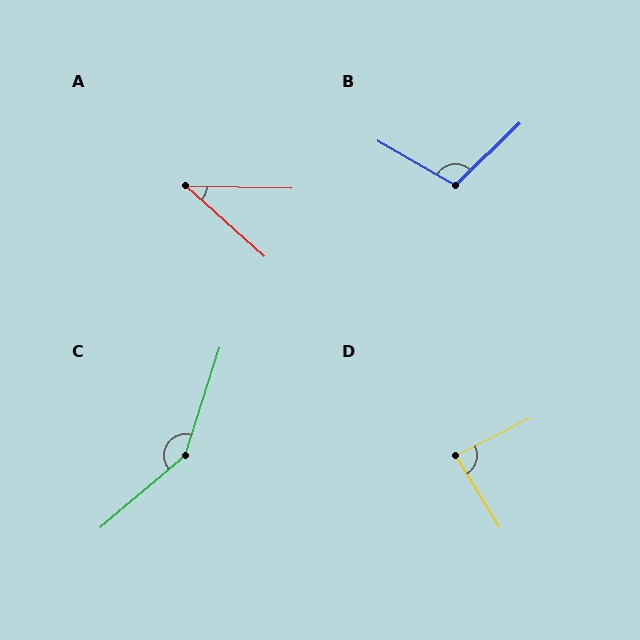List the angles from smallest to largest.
A (41°), D (85°), B (106°), C (148°).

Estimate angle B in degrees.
Approximately 106 degrees.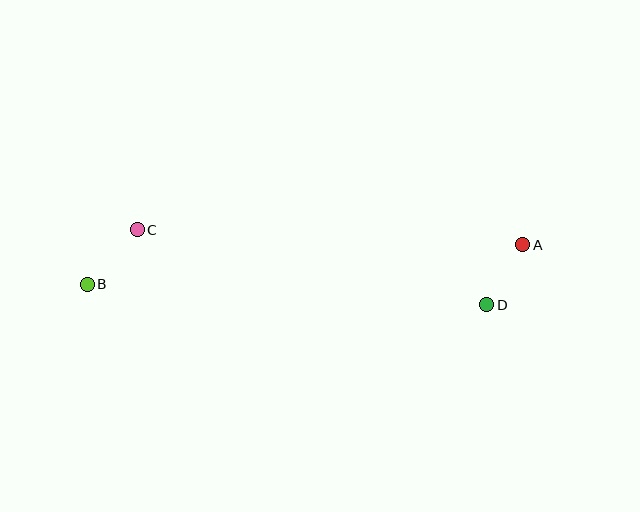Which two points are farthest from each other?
Points A and B are farthest from each other.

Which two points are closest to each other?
Points A and D are closest to each other.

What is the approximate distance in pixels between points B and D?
The distance between B and D is approximately 400 pixels.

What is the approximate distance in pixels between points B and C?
The distance between B and C is approximately 74 pixels.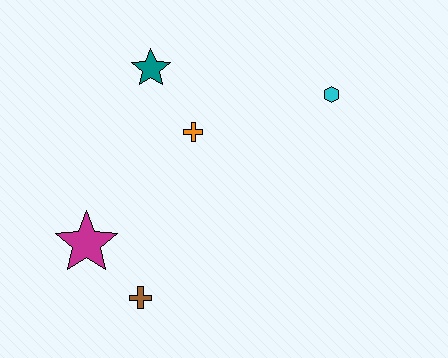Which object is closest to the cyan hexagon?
The orange cross is closest to the cyan hexagon.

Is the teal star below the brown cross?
No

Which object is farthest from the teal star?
The brown cross is farthest from the teal star.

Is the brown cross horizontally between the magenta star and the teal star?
Yes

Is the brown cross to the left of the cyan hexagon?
Yes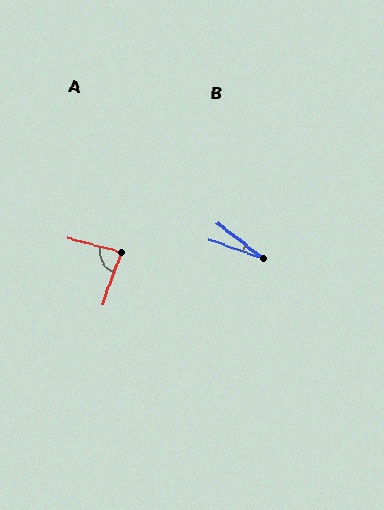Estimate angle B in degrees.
Approximately 19 degrees.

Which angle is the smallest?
B, at approximately 19 degrees.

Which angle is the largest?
A, at approximately 85 degrees.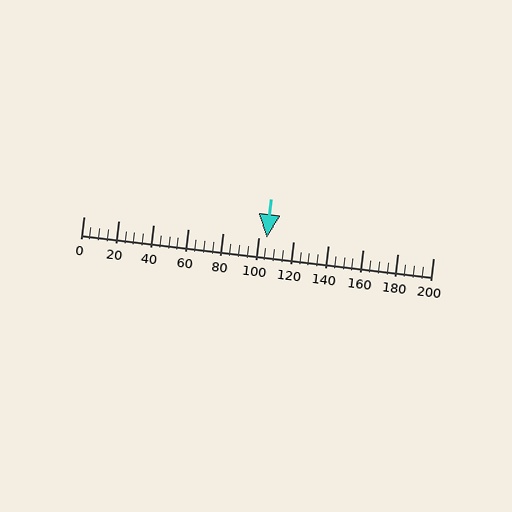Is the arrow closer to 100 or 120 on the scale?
The arrow is closer to 100.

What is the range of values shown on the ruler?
The ruler shows values from 0 to 200.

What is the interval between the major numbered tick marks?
The major tick marks are spaced 20 units apart.